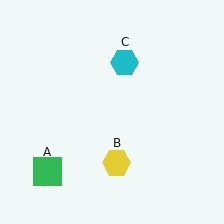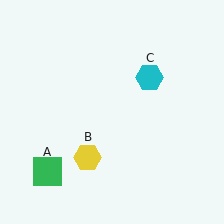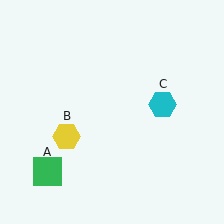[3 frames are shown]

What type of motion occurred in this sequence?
The yellow hexagon (object B), cyan hexagon (object C) rotated clockwise around the center of the scene.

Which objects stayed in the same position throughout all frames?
Green square (object A) remained stationary.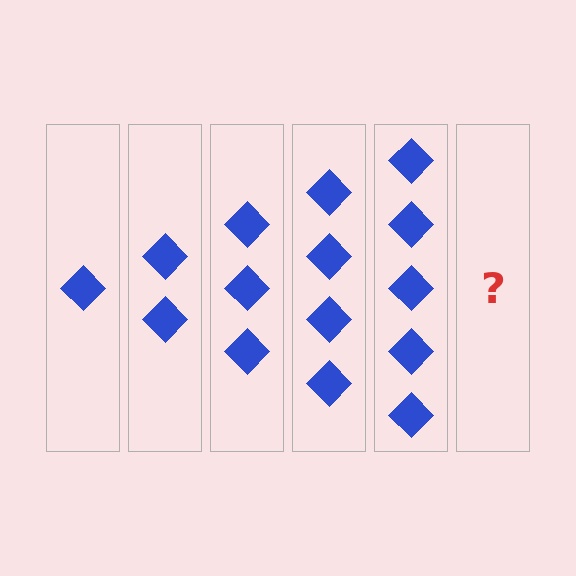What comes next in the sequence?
The next element should be 6 diamonds.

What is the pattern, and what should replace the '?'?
The pattern is that each step adds one more diamond. The '?' should be 6 diamonds.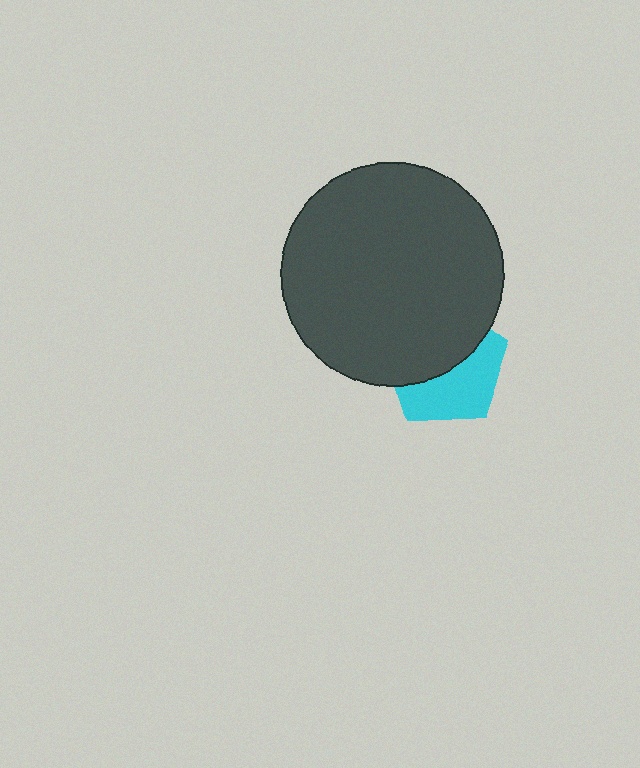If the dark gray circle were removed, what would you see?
You would see the complete cyan pentagon.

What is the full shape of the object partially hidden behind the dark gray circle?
The partially hidden object is a cyan pentagon.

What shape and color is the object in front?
The object in front is a dark gray circle.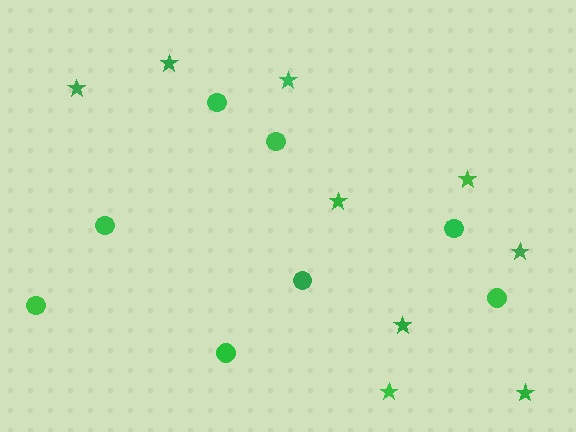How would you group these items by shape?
There are 2 groups: one group of stars (9) and one group of circles (8).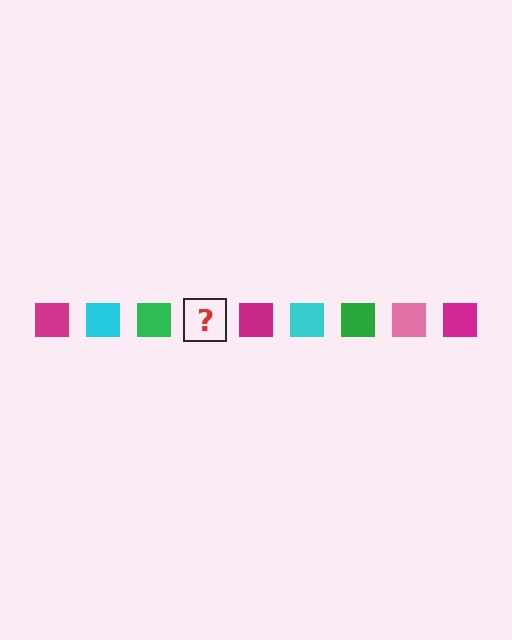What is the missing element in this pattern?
The missing element is a pink square.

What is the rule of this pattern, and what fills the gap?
The rule is that the pattern cycles through magenta, cyan, green, pink squares. The gap should be filled with a pink square.